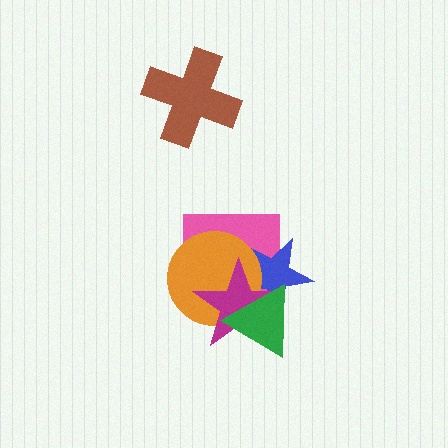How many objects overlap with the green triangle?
4 objects overlap with the green triangle.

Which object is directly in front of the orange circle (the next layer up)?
The magenta star is directly in front of the orange circle.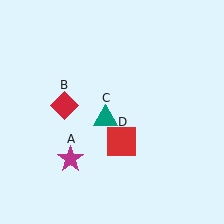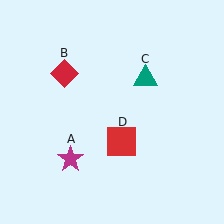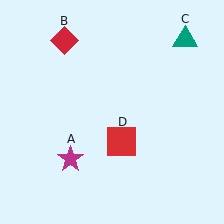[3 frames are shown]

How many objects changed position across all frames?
2 objects changed position: red diamond (object B), teal triangle (object C).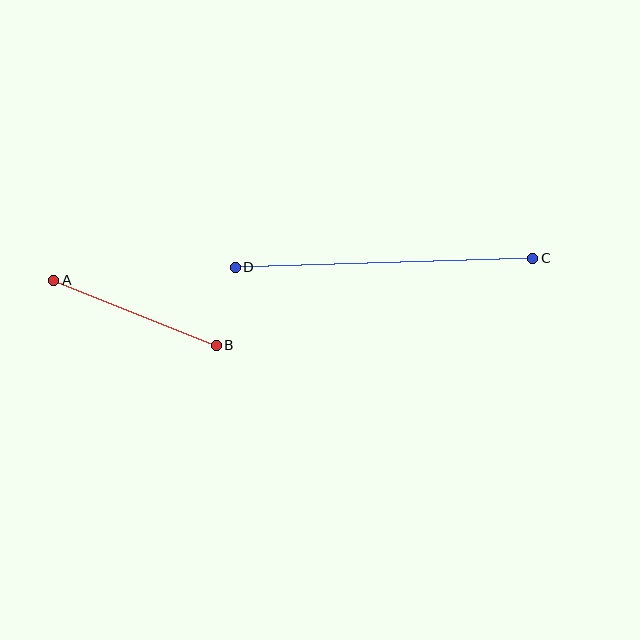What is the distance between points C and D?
The distance is approximately 297 pixels.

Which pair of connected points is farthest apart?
Points C and D are farthest apart.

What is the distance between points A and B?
The distance is approximately 175 pixels.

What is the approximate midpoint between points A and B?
The midpoint is at approximately (135, 313) pixels.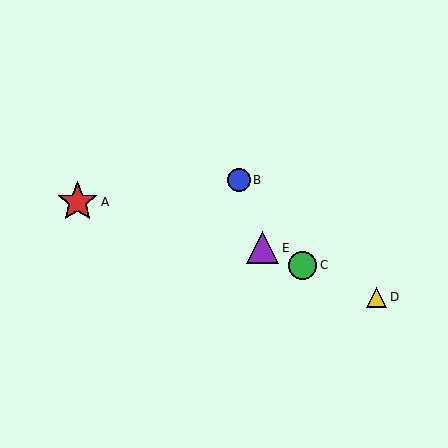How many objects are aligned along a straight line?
3 objects (C, D, E) are aligned along a straight line.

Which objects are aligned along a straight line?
Objects C, D, E are aligned along a straight line.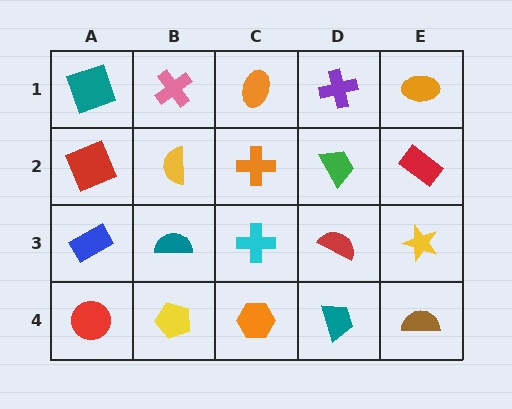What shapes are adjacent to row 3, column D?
A green trapezoid (row 2, column D), a teal trapezoid (row 4, column D), a cyan cross (row 3, column C), a yellow star (row 3, column E).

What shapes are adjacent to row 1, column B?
A yellow semicircle (row 2, column B), a teal square (row 1, column A), an orange ellipse (row 1, column C).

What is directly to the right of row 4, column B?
An orange hexagon.